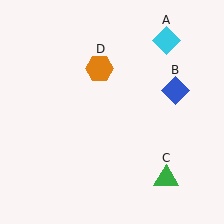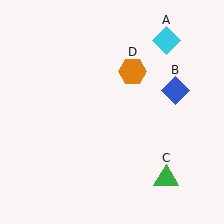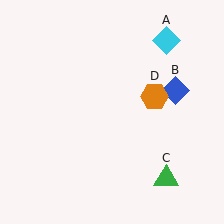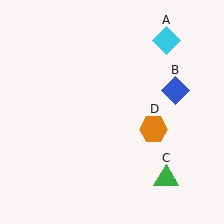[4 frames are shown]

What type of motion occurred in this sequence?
The orange hexagon (object D) rotated clockwise around the center of the scene.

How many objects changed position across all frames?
1 object changed position: orange hexagon (object D).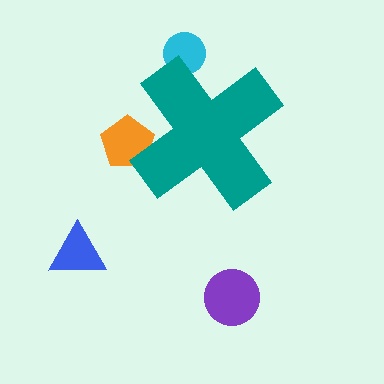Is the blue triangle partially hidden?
No, the blue triangle is fully visible.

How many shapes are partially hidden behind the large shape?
2 shapes are partially hidden.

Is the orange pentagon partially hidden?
Yes, the orange pentagon is partially hidden behind the teal cross.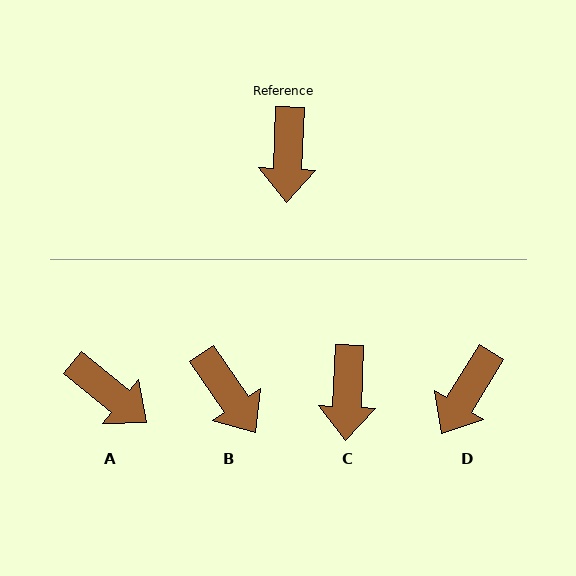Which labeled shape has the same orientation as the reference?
C.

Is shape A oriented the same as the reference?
No, it is off by about 53 degrees.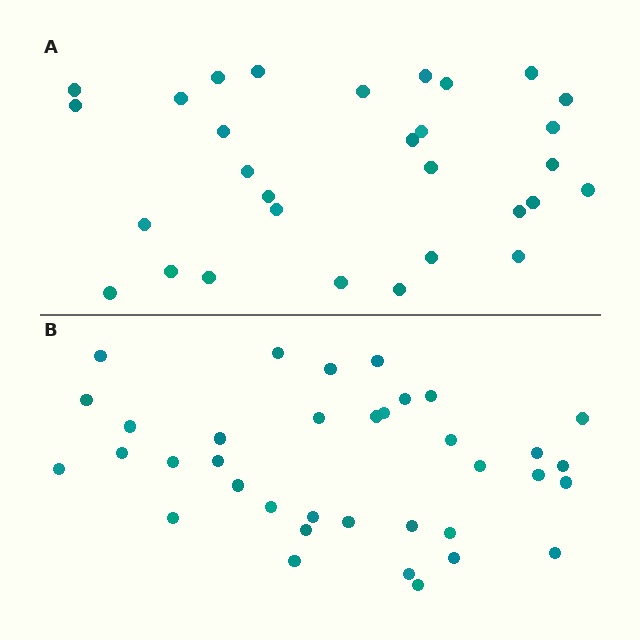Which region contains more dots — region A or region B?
Region B (the bottom region) has more dots.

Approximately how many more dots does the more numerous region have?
Region B has about 6 more dots than region A.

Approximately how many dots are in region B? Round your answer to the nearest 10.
About 40 dots. (The exact count is 36, which rounds to 40.)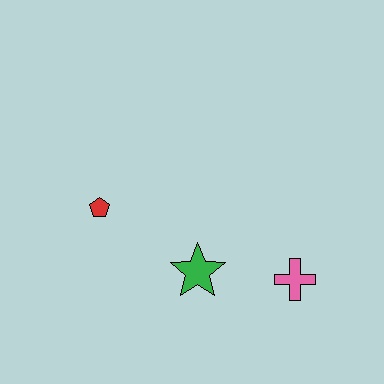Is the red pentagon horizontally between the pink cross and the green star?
No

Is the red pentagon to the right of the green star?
No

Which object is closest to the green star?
The pink cross is closest to the green star.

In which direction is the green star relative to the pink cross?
The green star is to the left of the pink cross.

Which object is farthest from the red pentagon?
The pink cross is farthest from the red pentagon.